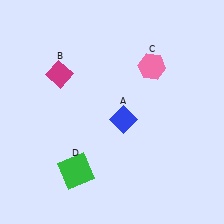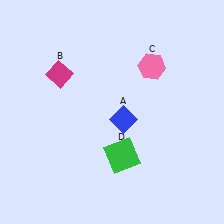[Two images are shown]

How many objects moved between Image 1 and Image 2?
1 object moved between the two images.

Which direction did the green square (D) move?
The green square (D) moved right.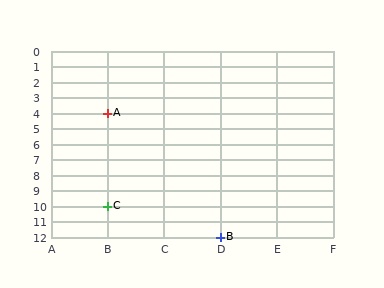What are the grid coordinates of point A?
Point A is at grid coordinates (B, 4).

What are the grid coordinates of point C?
Point C is at grid coordinates (B, 10).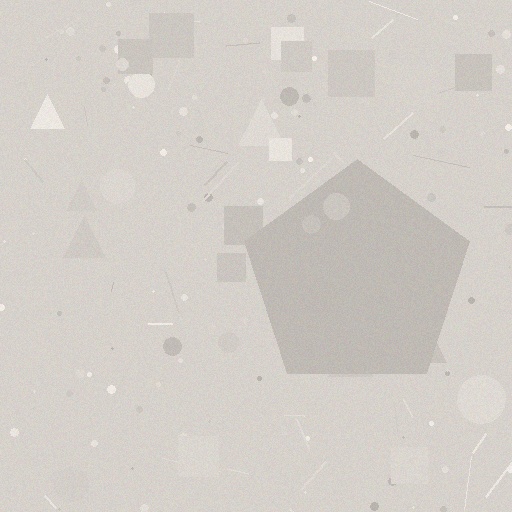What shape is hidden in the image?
A pentagon is hidden in the image.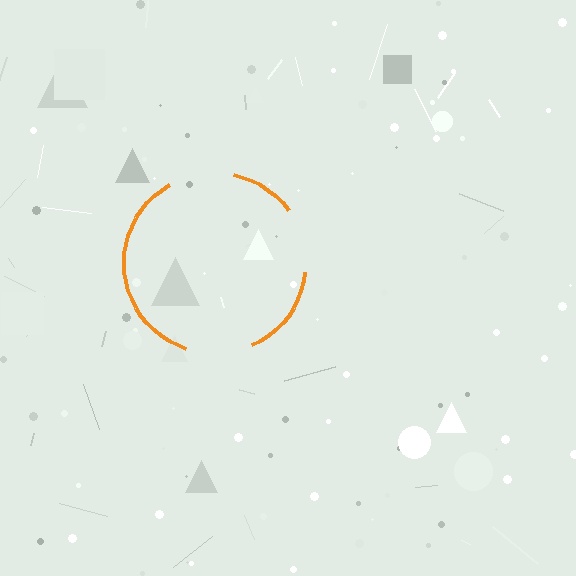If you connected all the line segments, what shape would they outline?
They would outline a circle.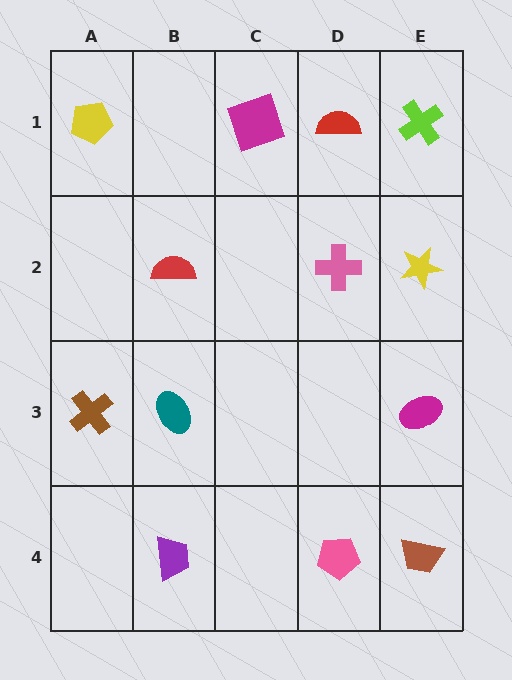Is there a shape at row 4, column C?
No, that cell is empty.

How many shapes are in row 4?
3 shapes.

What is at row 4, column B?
A purple trapezoid.